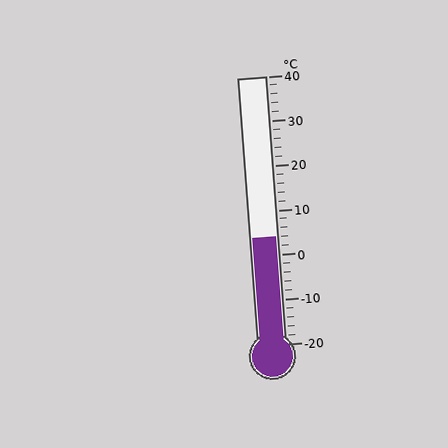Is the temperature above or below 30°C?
The temperature is below 30°C.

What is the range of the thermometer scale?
The thermometer scale ranges from -20°C to 40°C.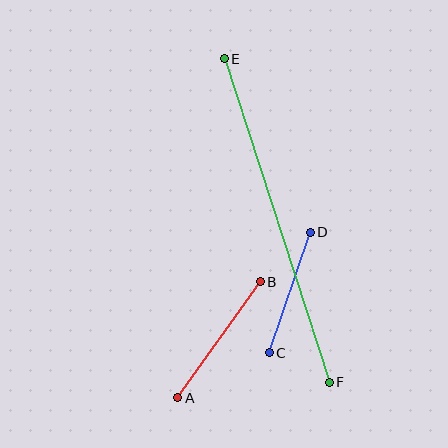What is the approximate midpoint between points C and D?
The midpoint is at approximately (290, 292) pixels.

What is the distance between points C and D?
The distance is approximately 127 pixels.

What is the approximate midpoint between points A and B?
The midpoint is at approximately (219, 340) pixels.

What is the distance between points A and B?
The distance is approximately 143 pixels.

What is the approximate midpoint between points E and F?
The midpoint is at approximately (277, 221) pixels.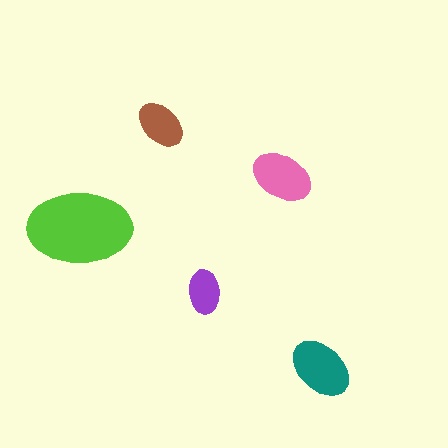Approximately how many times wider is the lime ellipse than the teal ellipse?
About 1.5 times wider.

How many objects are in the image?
There are 5 objects in the image.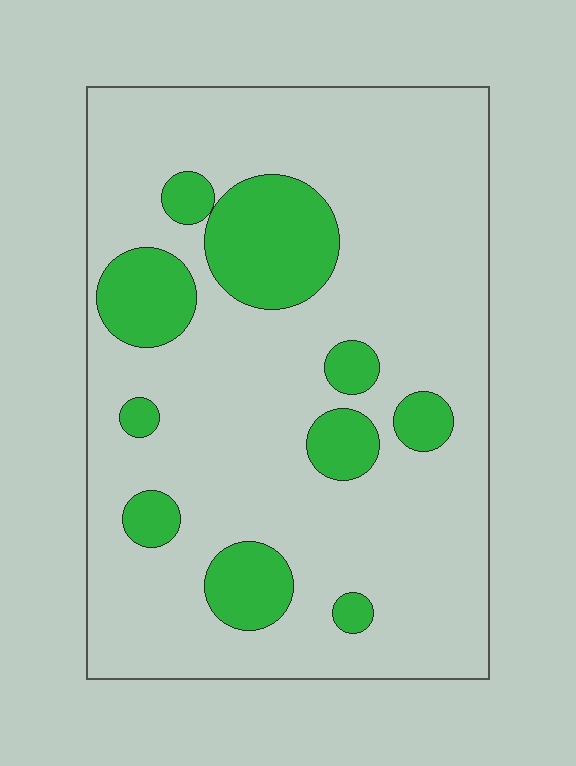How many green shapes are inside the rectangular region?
10.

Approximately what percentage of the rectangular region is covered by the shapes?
Approximately 20%.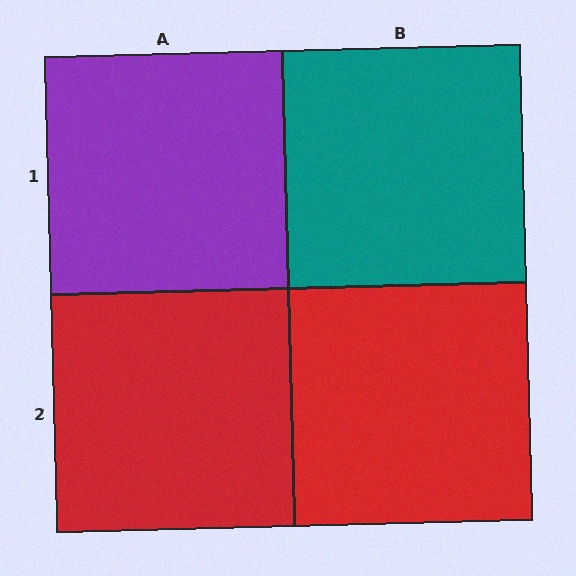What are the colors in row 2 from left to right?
Red, red.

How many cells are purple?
1 cell is purple.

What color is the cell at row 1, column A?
Purple.